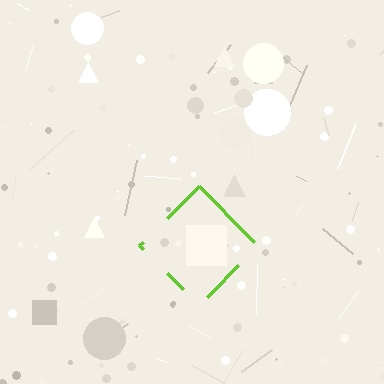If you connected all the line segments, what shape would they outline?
They would outline a diamond.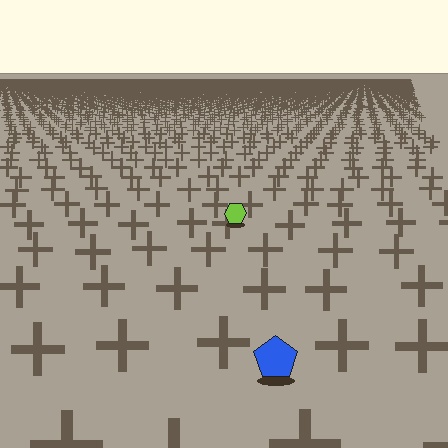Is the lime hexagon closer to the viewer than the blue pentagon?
No. The blue pentagon is closer — you can tell from the texture gradient: the ground texture is coarser near it.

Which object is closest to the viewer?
The blue pentagon is closest. The texture marks near it are larger and more spread out.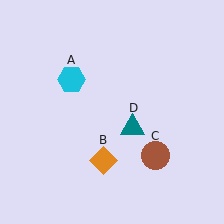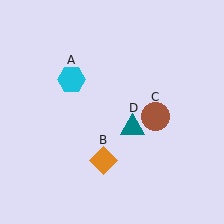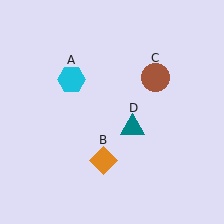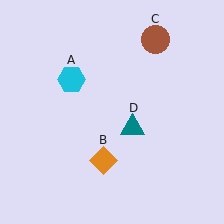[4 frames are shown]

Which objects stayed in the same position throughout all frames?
Cyan hexagon (object A) and orange diamond (object B) and teal triangle (object D) remained stationary.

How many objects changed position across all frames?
1 object changed position: brown circle (object C).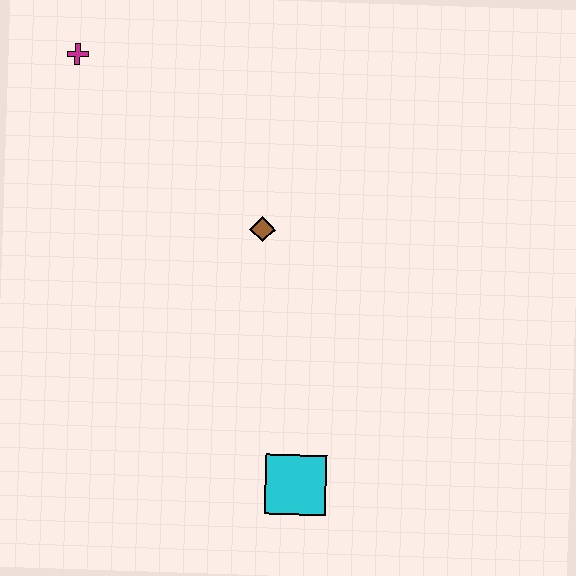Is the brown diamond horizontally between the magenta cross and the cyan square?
Yes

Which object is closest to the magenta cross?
The brown diamond is closest to the magenta cross.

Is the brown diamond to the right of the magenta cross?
Yes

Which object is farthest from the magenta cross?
The cyan square is farthest from the magenta cross.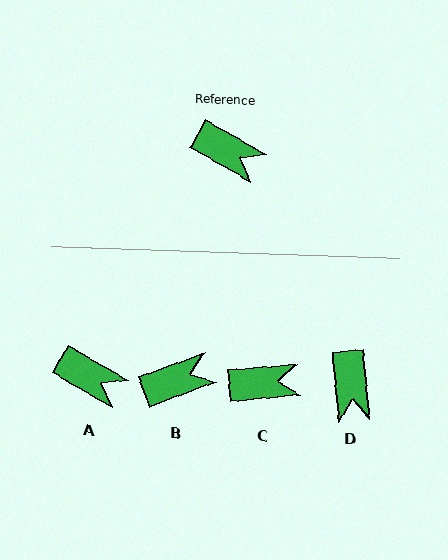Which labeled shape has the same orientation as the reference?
A.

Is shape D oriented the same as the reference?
No, it is off by about 54 degrees.